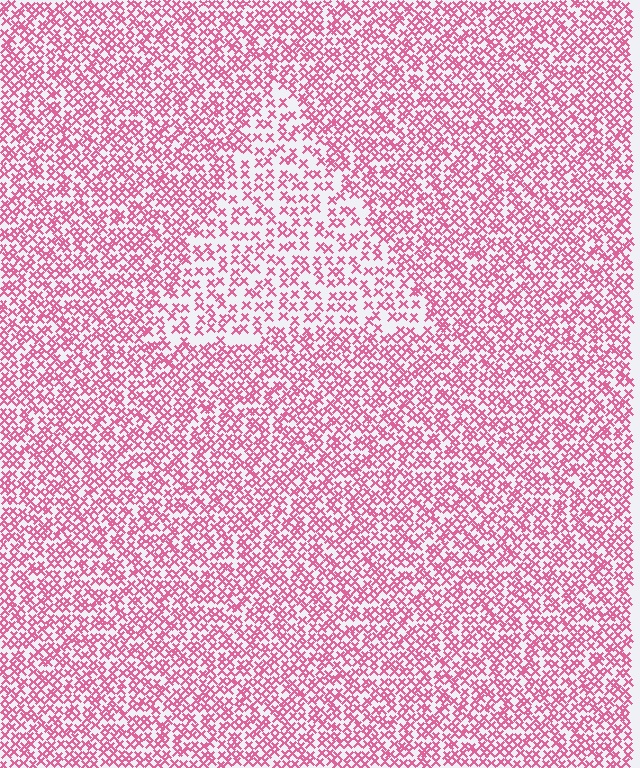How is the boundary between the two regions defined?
The boundary is defined by a change in element density (approximately 1.8x ratio). All elements are the same color, size, and shape.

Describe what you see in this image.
The image contains small pink elements arranged at two different densities. A triangle-shaped region is visible where the elements are less densely packed than the surrounding area.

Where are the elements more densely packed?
The elements are more densely packed outside the triangle boundary.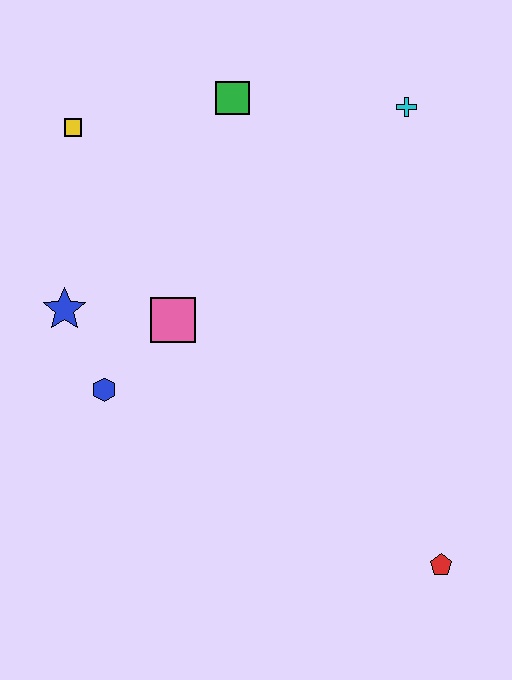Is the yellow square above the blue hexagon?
Yes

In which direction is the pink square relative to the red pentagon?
The pink square is to the left of the red pentagon.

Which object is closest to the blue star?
The blue hexagon is closest to the blue star.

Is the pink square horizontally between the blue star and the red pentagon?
Yes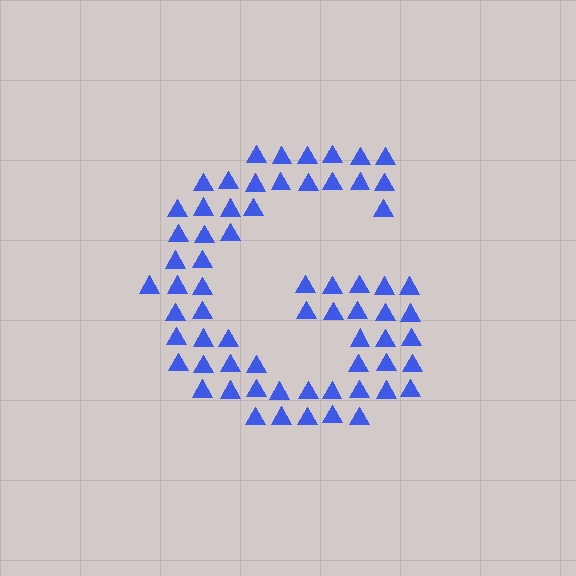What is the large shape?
The large shape is the letter G.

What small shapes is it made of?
It is made of small triangles.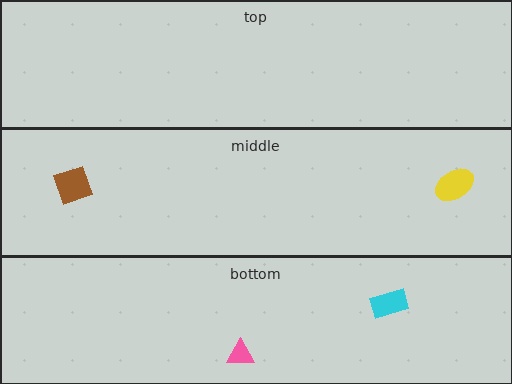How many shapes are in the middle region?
2.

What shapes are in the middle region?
The yellow ellipse, the brown square.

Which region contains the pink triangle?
The bottom region.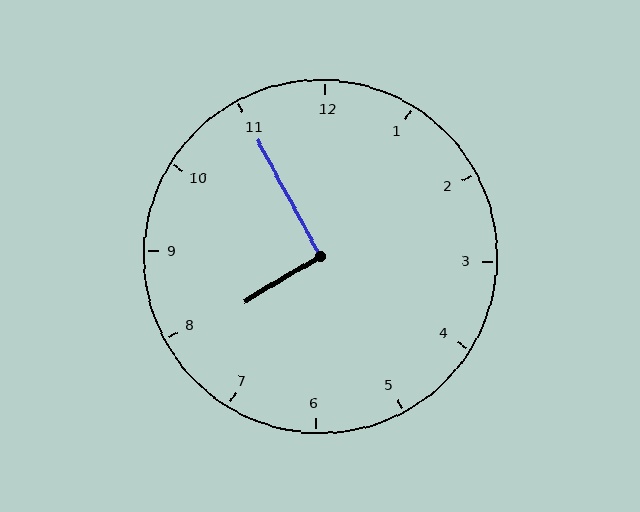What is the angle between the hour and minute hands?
Approximately 92 degrees.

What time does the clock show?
7:55.